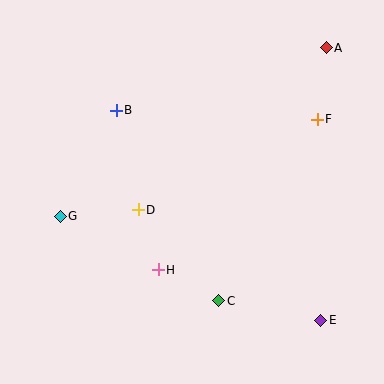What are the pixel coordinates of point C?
Point C is at (219, 301).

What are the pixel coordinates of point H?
Point H is at (158, 270).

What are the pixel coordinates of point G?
Point G is at (60, 216).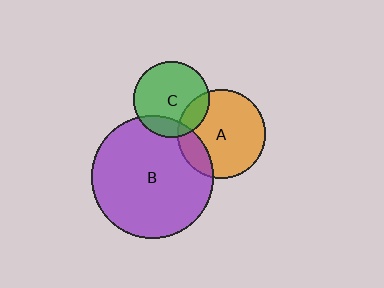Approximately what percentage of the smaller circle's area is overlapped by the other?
Approximately 20%.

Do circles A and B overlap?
Yes.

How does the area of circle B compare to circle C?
Approximately 2.6 times.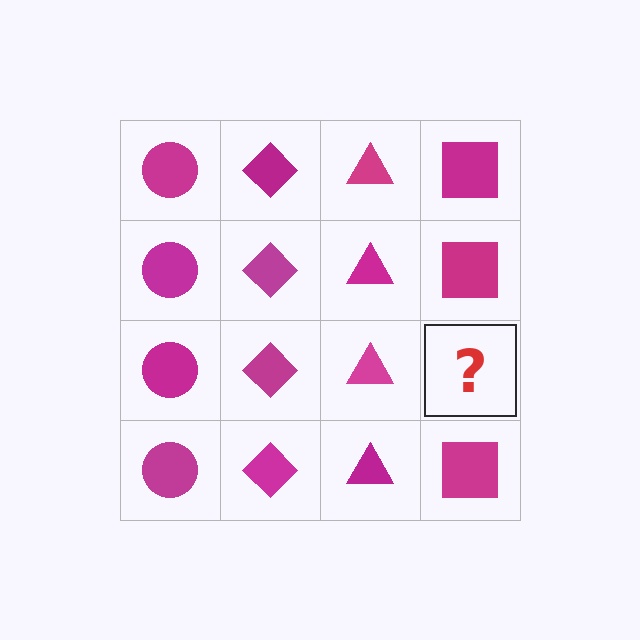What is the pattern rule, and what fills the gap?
The rule is that each column has a consistent shape. The gap should be filled with a magenta square.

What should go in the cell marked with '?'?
The missing cell should contain a magenta square.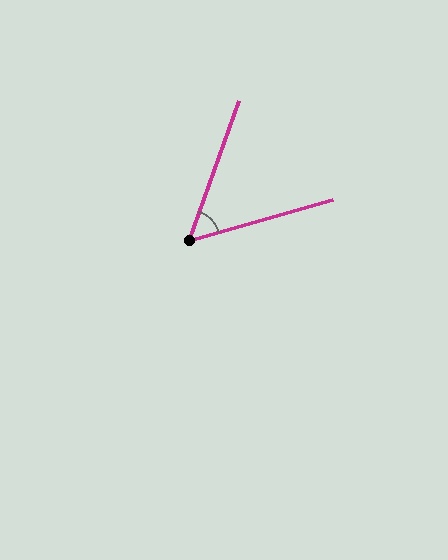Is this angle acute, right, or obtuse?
It is acute.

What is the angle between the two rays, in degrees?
Approximately 54 degrees.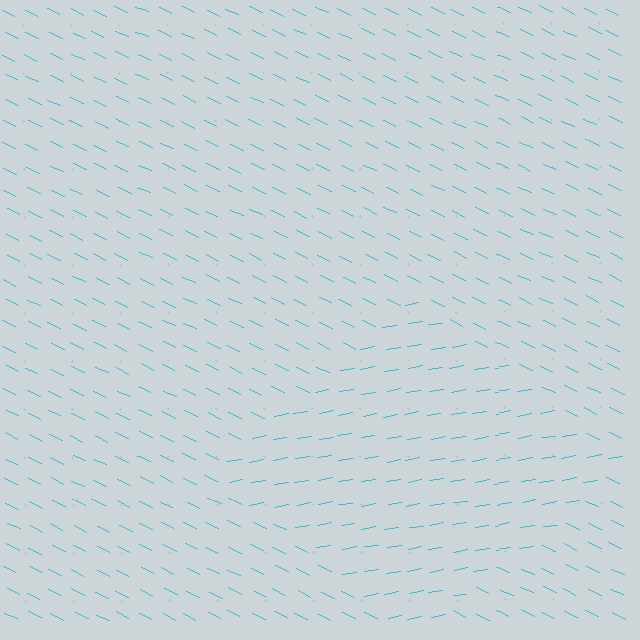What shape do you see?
I see a diamond.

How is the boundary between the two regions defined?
The boundary is defined purely by a change in line orientation (approximately 35 degrees difference). All lines are the same color and thickness.